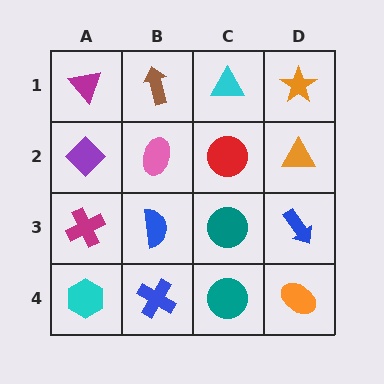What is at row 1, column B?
A brown arrow.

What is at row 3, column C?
A teal circle.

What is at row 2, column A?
A purple diamond.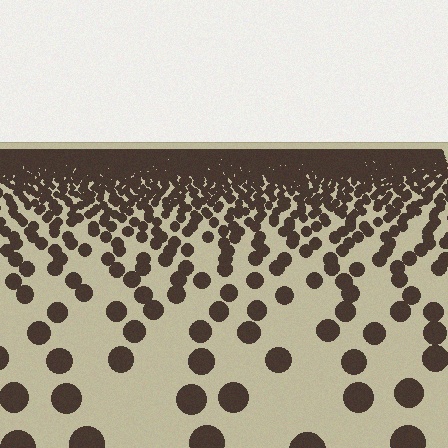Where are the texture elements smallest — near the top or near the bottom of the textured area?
Near the top.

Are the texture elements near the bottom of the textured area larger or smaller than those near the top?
Larger. Near the bottom, elements are closer to the viewer and appear at a bigger on-screen size.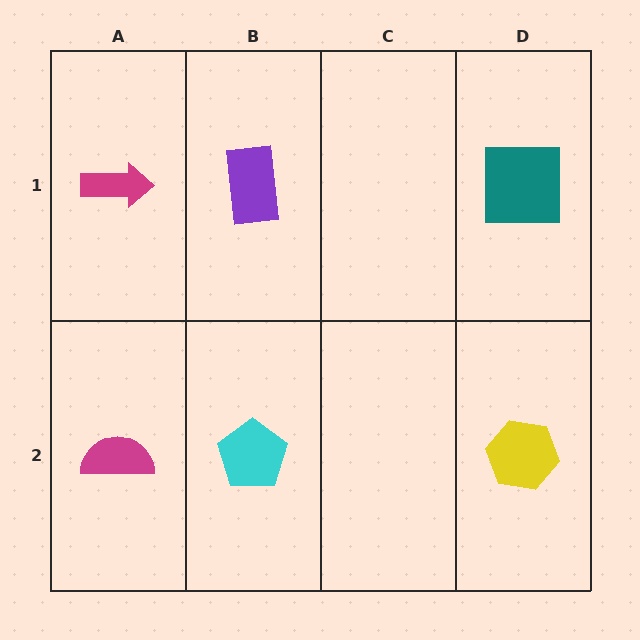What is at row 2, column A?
A magenta semicircle.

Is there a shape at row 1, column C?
No, that cell is empty.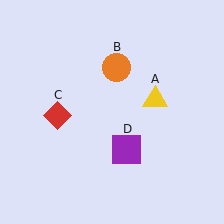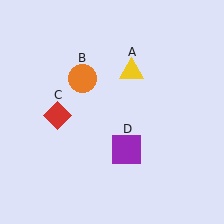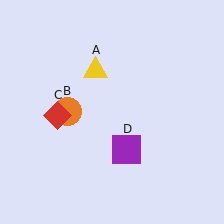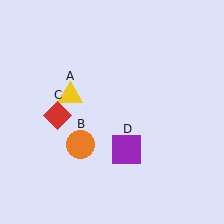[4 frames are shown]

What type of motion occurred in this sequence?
The yellow triangle (object A), orange circle (object B) rotated counterclockwise around the center of the scene.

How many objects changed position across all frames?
2 objects changed position: yellow triangle (object A), orange circle (object B).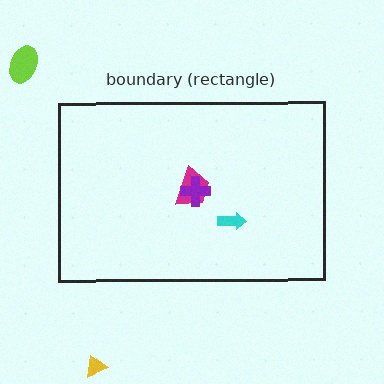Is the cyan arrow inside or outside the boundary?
Inside.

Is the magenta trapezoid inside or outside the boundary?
Inside.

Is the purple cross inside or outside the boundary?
Inside.